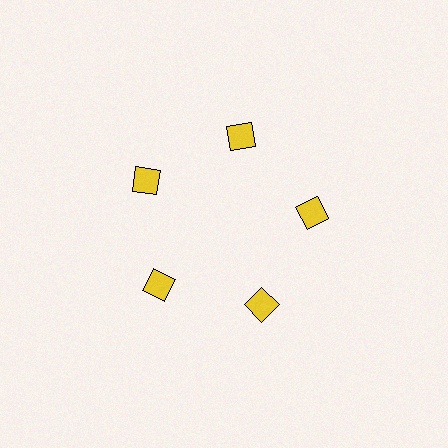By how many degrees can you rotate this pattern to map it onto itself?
The pattern maps onto itself every 72 degrees of rotation.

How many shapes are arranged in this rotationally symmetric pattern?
There are 5 shapes, arranged in 5 groups of 1.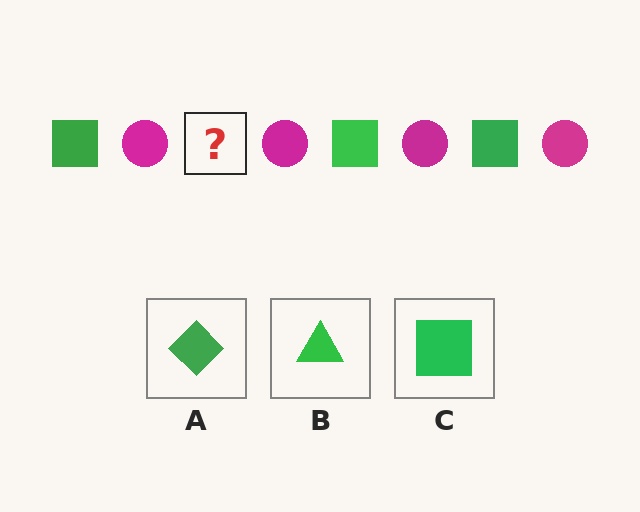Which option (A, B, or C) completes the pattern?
C.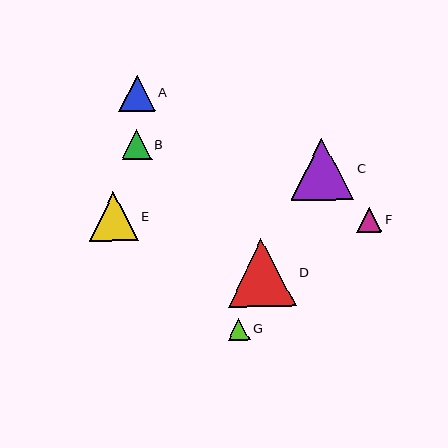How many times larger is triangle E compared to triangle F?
Triangle E is approximately 2.0 times the size of triangle F.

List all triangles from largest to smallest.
From largest to smallest: D, C, E, A, B, F, G.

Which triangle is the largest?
Triangle D is the largest with a size of approximately 68 pixels.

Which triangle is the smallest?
Triangle G is the smallest with a size of approximately 22 pixels.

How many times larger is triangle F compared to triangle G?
Triangle F is approximately 1.1 times the size of triangle G.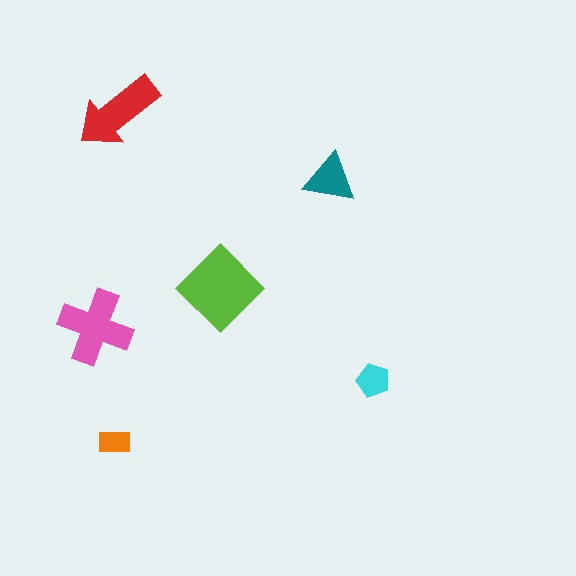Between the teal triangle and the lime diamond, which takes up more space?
The lime diamond.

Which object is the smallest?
The orange rectangle.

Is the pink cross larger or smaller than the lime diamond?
Smaller.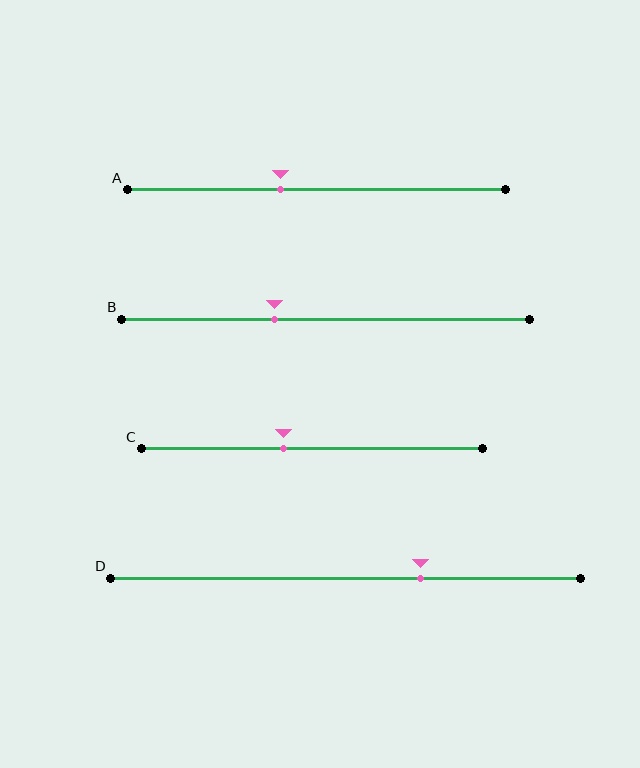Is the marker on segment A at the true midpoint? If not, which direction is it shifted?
No, the marker on segment A is shifted to the left by about 10% of the segment length.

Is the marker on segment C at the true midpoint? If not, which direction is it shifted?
No, the marker on segment C is shifted to the left by about 8% of the segment length.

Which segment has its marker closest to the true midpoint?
Segment C has its marker closest to the true midpoint.